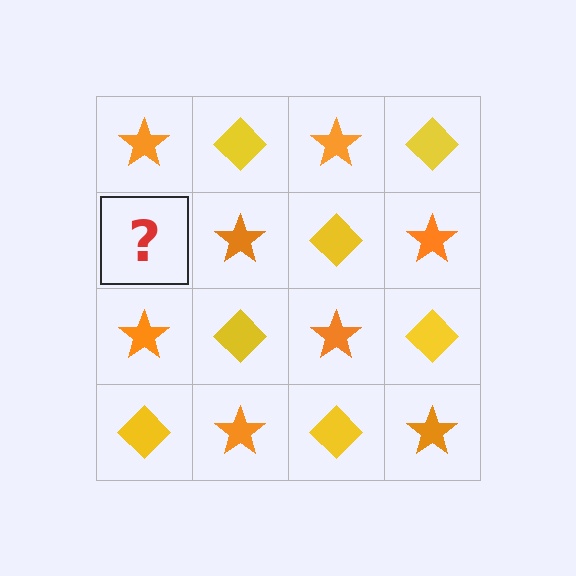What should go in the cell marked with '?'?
The missing cell should contain a yellow diamond.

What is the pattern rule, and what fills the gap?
The rule is that it alternates orange star and yellow diamond in a checkerboard pattern. The gap should be filled with a yellow diamond.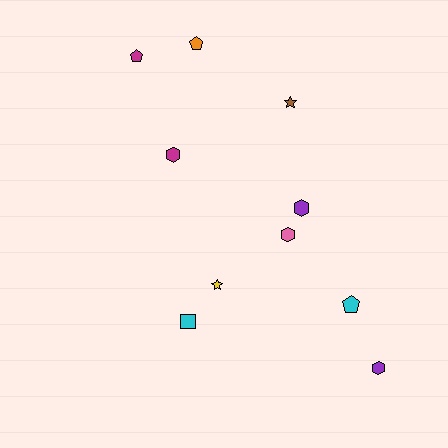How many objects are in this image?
There are 10 objects.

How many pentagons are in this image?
There are 3 pentagons.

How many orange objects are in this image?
There is 1 orange object.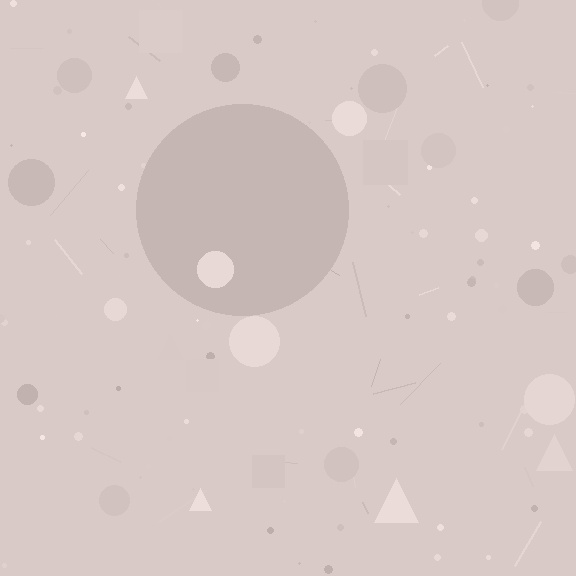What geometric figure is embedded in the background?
A circle is embedded in the background.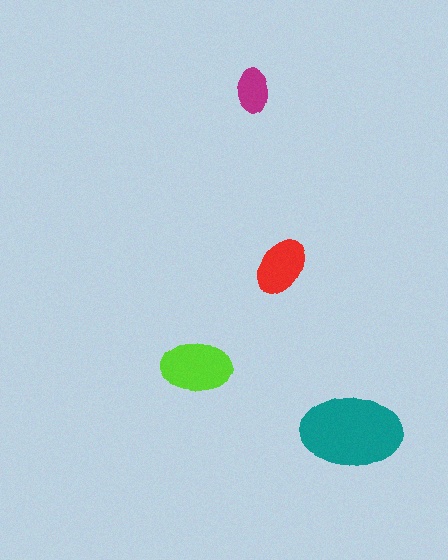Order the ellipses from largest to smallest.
the teal one, the lime one, the red one, the magenta one.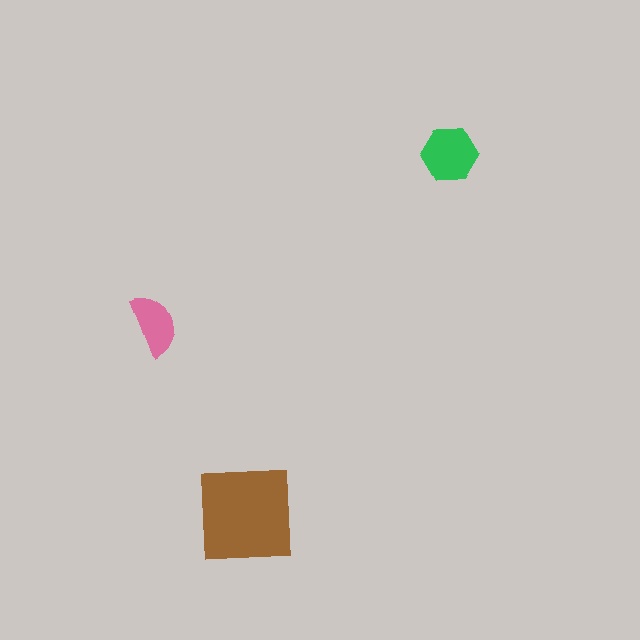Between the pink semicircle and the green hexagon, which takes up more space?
The green hexagon.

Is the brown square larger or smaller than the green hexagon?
Larger.